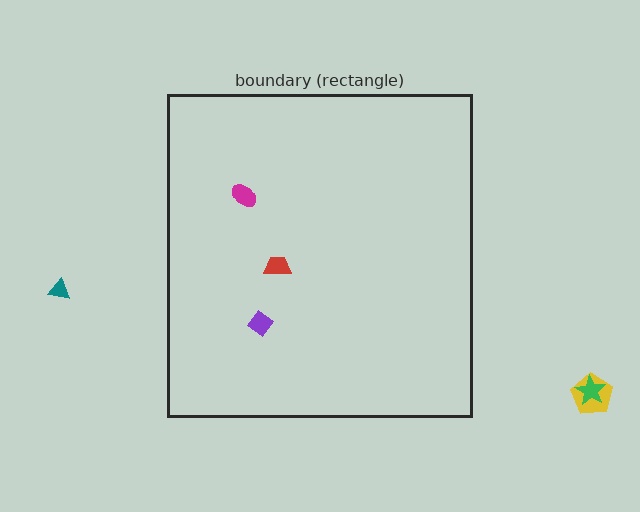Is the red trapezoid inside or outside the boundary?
Inside.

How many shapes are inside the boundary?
3 inside, 3 outside.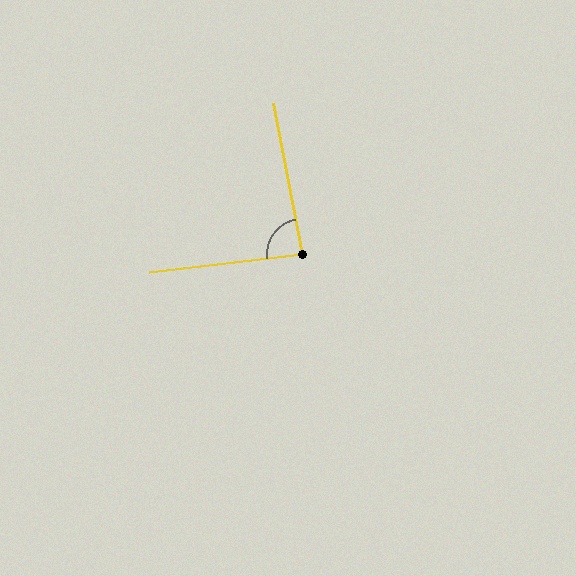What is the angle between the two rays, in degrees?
Approximately 86 degrees.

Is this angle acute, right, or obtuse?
It is approximately a right angle.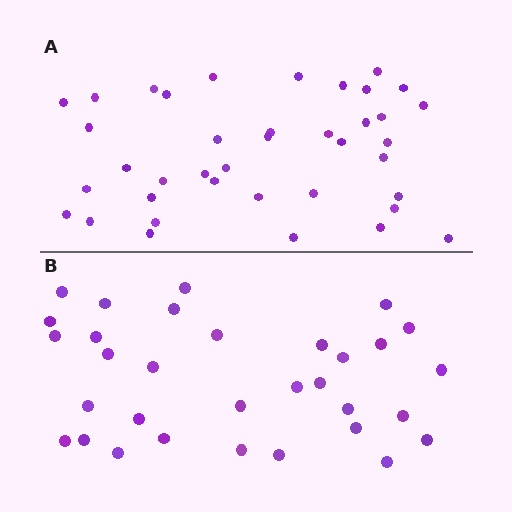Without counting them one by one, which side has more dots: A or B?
Region A (the top region) has more dots.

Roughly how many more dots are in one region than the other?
Region A has roughly 8 or so more dots than region B.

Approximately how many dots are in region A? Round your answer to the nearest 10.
About 40 dots. (The exact count is 39, which rounds to 40.)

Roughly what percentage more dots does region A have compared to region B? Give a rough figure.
About 20% more.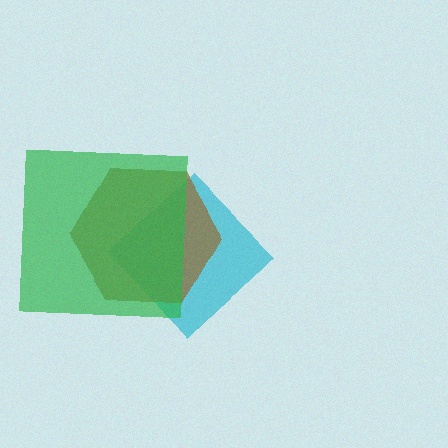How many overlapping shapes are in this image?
There are 3 overlapping shapes in the image.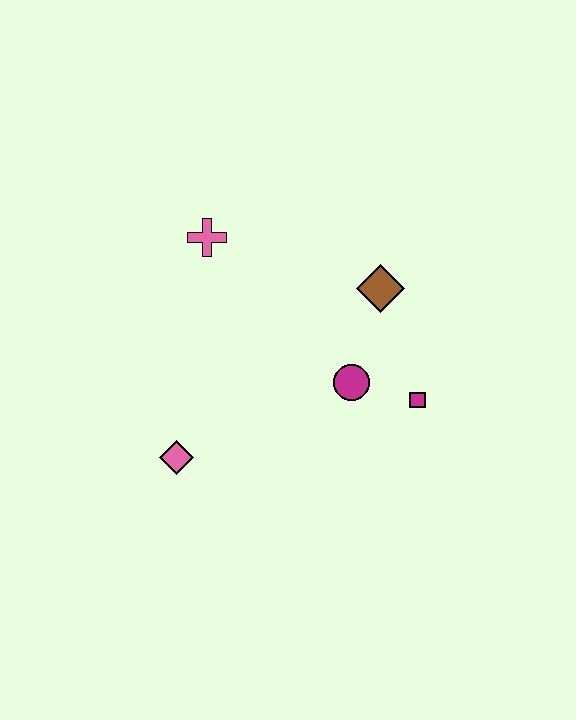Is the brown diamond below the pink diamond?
No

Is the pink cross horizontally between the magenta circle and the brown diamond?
No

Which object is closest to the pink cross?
The brown diamond is closest to the pink cross.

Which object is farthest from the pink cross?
The magenta square is farthest from the pink cross.